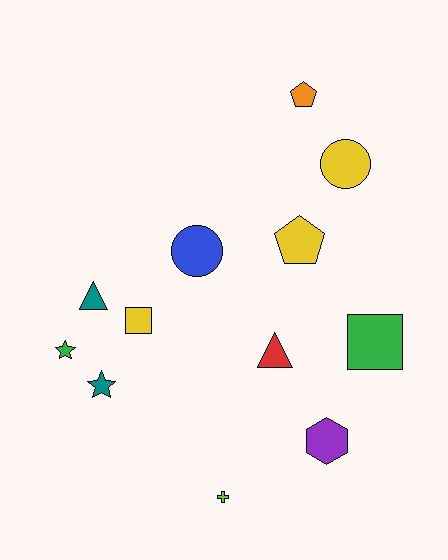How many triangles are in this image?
There are 2 triangles.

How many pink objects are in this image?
There are no pink objects.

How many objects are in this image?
There are 12 objects.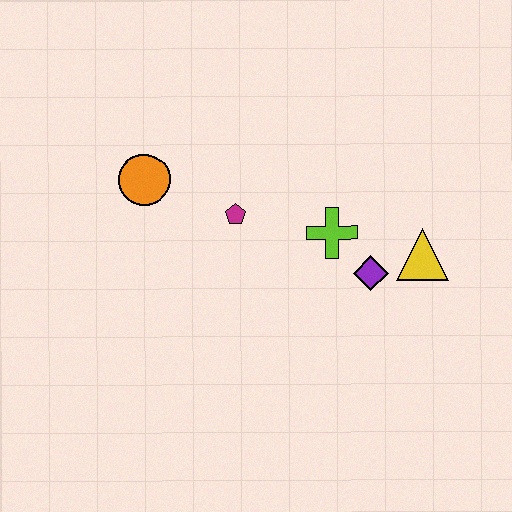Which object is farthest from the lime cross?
The orange circle is farthest from the lime cross.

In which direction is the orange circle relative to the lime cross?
The orange circle is to the left of the lime cross.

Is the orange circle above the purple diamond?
Yes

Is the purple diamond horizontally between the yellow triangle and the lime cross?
Yes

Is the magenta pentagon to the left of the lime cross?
Yes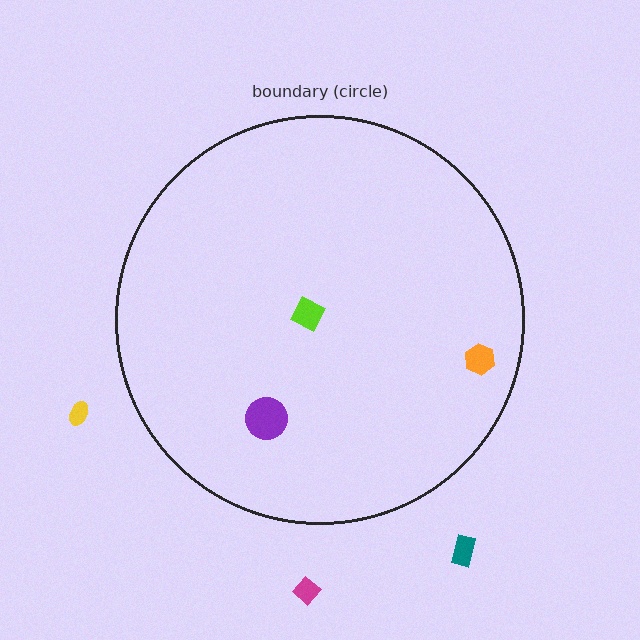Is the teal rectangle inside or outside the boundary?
Outside.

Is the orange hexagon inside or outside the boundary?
Inside.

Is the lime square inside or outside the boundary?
Inside.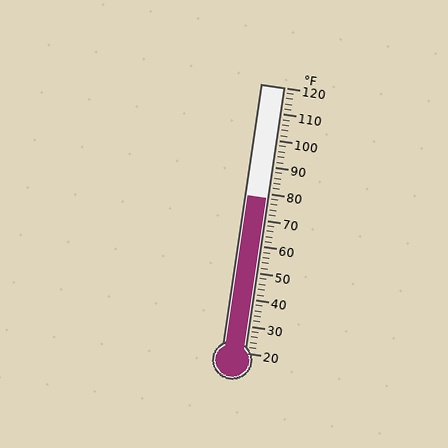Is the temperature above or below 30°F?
The temperature is above 30°F.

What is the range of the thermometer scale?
The thermometer scale ranges from 20°F to 120°F.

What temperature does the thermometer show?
The thermometer shows approximately 78°F.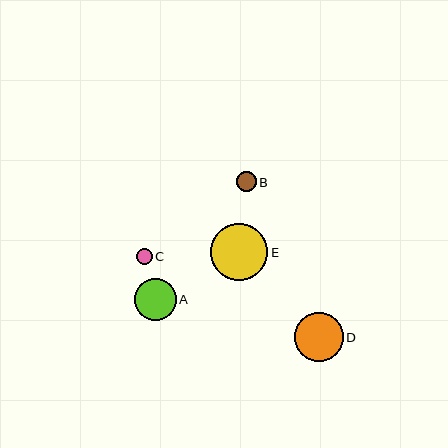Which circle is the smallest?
Circle C is the smallest with a size of approximately 16 pixels.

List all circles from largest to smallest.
From largest to smallest: E, D, A, B, C.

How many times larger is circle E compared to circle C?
Circle E is approximately 3.6 times the size of circle C.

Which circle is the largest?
Circle E is the largest with a size of approximately 57 pixels.